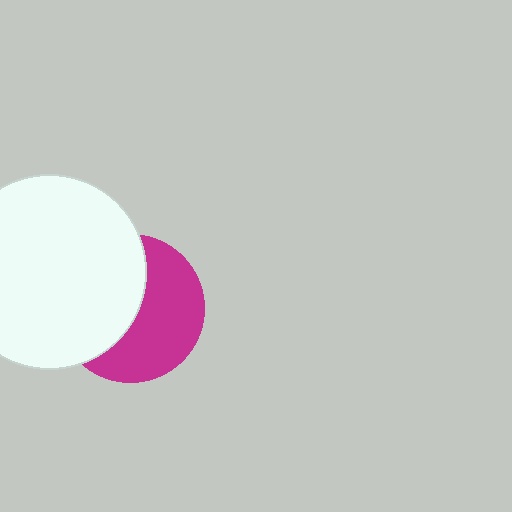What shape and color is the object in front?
The object in front is a white circle.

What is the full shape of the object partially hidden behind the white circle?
The partially hidden object is a magenta circle.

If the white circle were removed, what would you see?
You would see the complete magenta circle.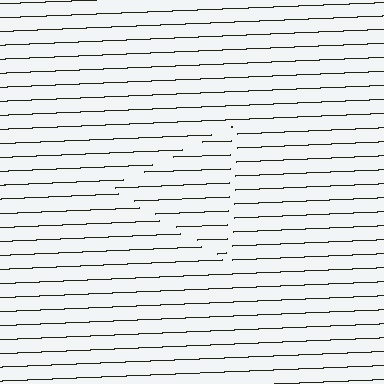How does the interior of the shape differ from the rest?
The interior of the shape contains the same grating, shifted by half a period — the contour is defined by the phase discontinuity where line-ends from the inner and outer gratings abut.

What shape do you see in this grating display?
An illusory triangle. The interior of the shape contains the same grating, shifted by half a period — the contour is defined by the phase discontinuity where line-ends from the inner and outer gratings abut.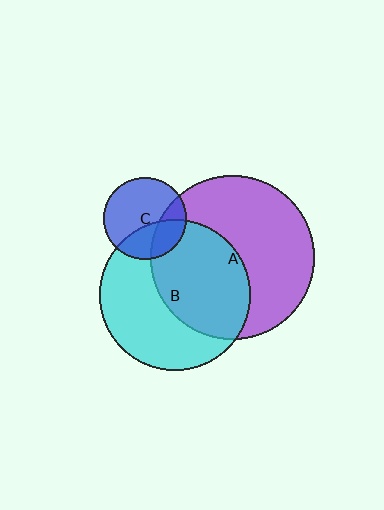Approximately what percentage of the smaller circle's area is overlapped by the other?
Approximately 50%.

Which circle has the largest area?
Circle A (purple).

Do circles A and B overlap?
Yes.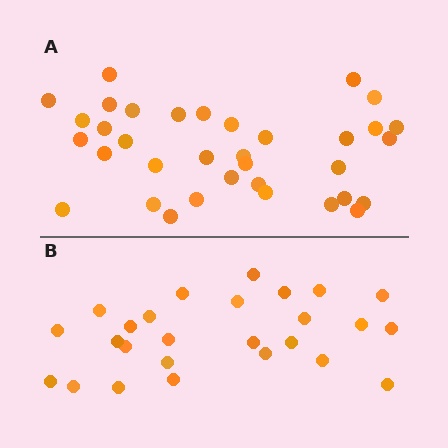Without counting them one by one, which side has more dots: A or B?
Region A (the top region) has more dots.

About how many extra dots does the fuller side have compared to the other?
Region A has roughly 8 or so more dots than region B.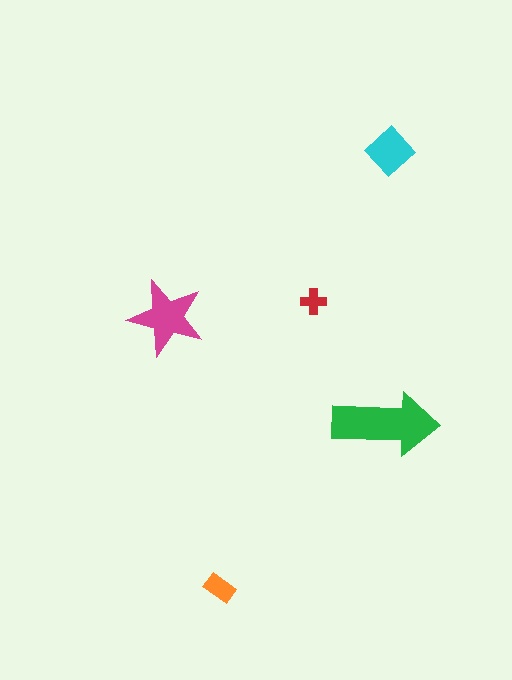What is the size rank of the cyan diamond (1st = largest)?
3rd.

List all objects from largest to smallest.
The green arrow, the magenta star, the cyan diamond, the orange rectangle, the red cross.